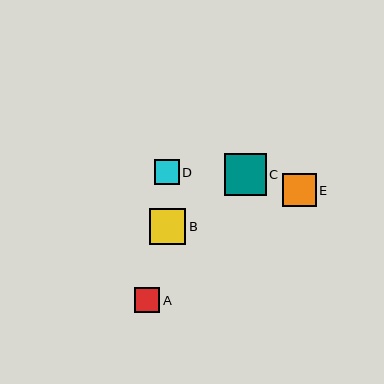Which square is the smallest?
Square D is the smallest with a size of approximately 25 pixels.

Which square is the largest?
Square C is the largest with a size of approximately 42 pixels.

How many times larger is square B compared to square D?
Square B is approximately 1.5 times the size of square D.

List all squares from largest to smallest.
From largest to smallest: C, B, E, A, D.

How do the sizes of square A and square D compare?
Square A and square D are approximately the same size.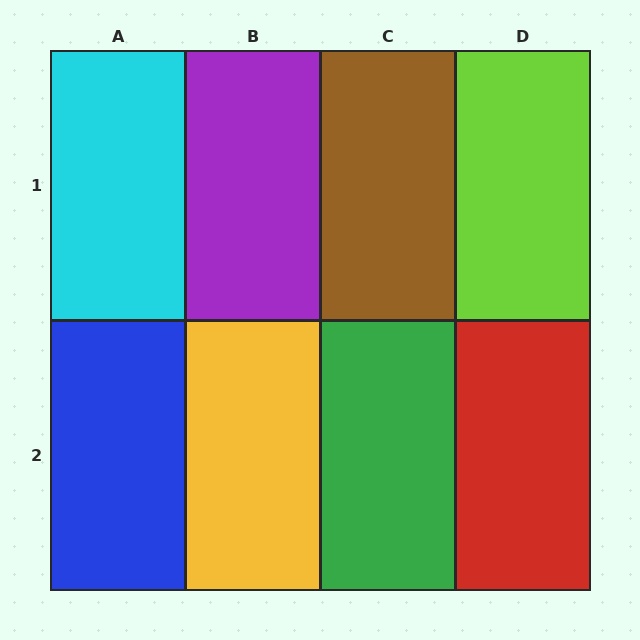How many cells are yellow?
1 cell is yellow.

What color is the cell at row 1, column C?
Brown.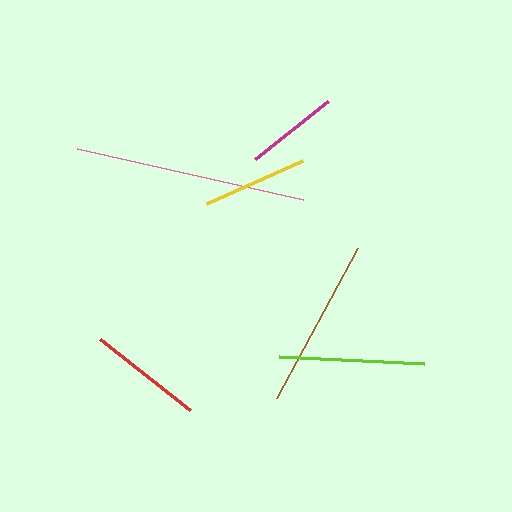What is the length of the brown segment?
The brown segment is approximately 171 pixels long.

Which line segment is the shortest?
The magenta line is the shortest at approximately 93 pixels.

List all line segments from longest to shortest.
From longest to shortest: pink, brown, lime, red, yellow, magenta.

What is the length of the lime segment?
The lime segment is approximately 145 pixels long.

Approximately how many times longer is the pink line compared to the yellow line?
The pink line is approximately 2.2 times the length of the yellow line.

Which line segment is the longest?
The pink line is the longest at approximately 231 pixels.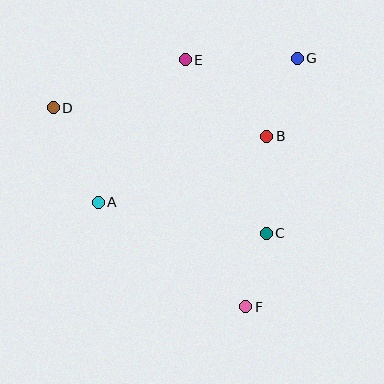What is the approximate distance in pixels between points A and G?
The distance between A and G is approximately 246 pixels.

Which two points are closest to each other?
Points C and F are closest to each other.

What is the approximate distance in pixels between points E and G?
The distance between E and G is approximately 112 pixels.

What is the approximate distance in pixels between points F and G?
The distance between F and G is approximately 254 pixels.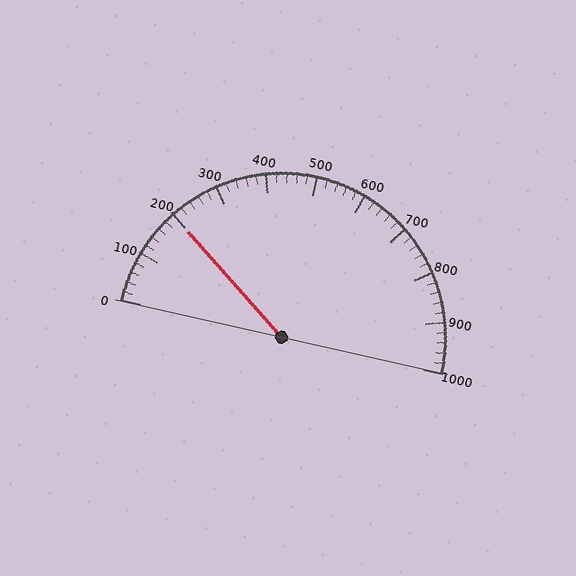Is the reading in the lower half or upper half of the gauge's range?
The reading is in the lower half of the range (0 to 1000).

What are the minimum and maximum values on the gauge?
The gauge ranges from 0 to 1000.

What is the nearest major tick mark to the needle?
The nearest major tick mark is 200.